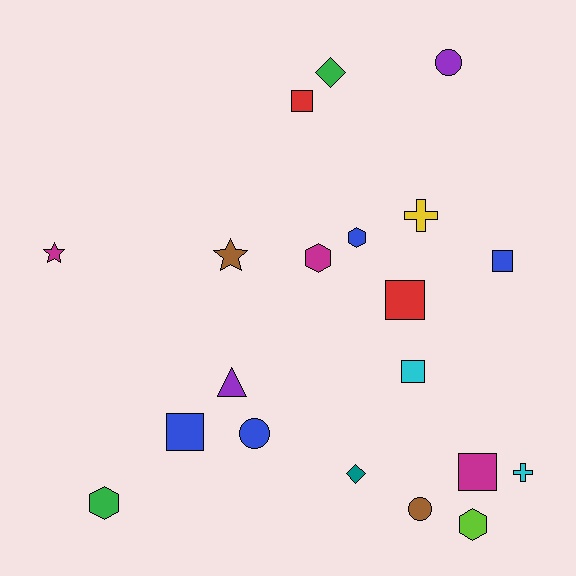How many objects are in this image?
There are 20 objects.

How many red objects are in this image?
There are 2 red objects.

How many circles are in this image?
There are 3 circles.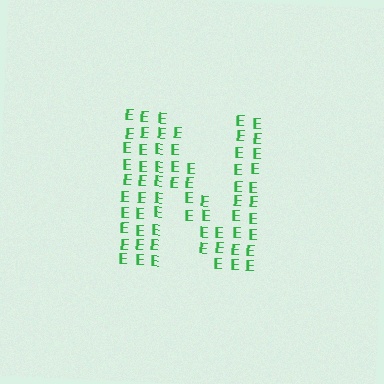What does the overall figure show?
The overall figure shows the letter N.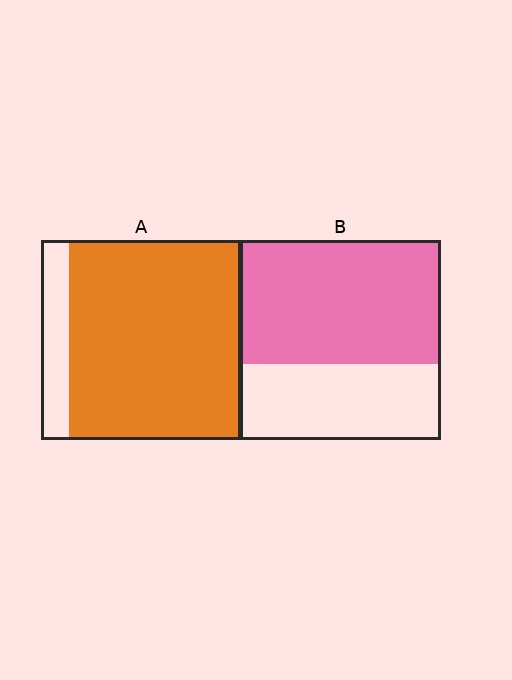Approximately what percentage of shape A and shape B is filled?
A is approximately 85% and B is approximately 60%.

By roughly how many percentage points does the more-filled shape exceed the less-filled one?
By roughly 25 percentage points (A over B).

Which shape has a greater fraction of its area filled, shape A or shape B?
Shape A.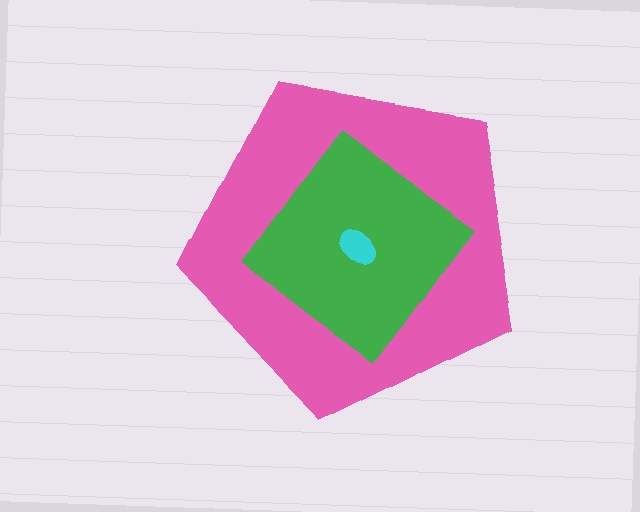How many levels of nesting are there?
3.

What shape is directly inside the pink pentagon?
The green diamond.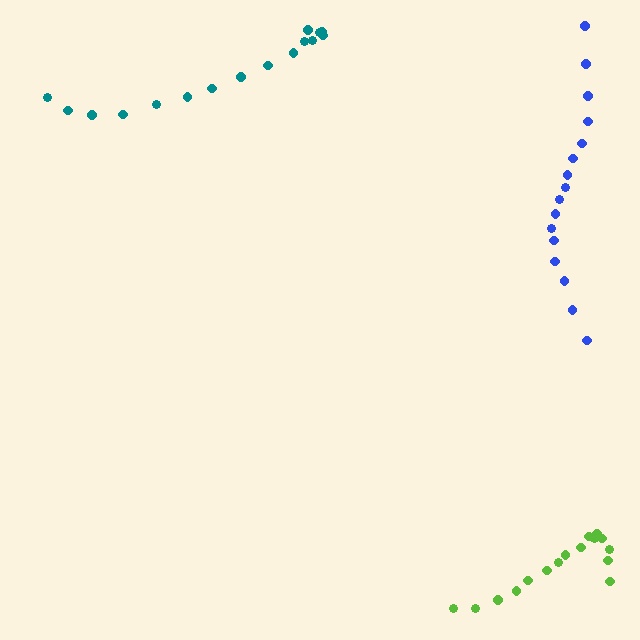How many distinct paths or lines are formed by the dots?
There are 3 distinct paths.